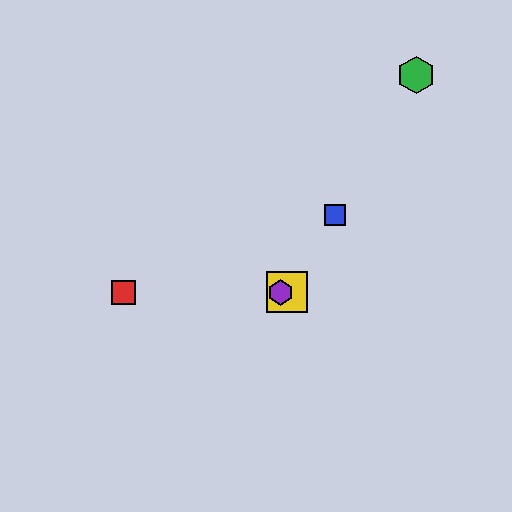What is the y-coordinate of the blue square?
The blue square is at y≈215.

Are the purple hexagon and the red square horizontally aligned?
Yes, both are at y≈292.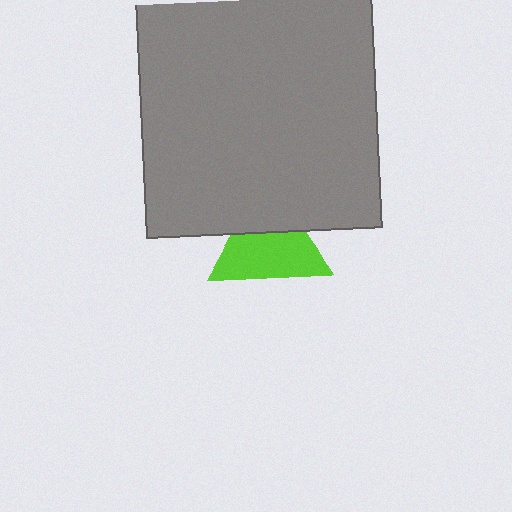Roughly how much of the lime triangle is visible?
Most of it is visible (roughly 65%).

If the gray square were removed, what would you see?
You would see the complete lime triangle.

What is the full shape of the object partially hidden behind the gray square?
The partially hidden object is a lime triangle.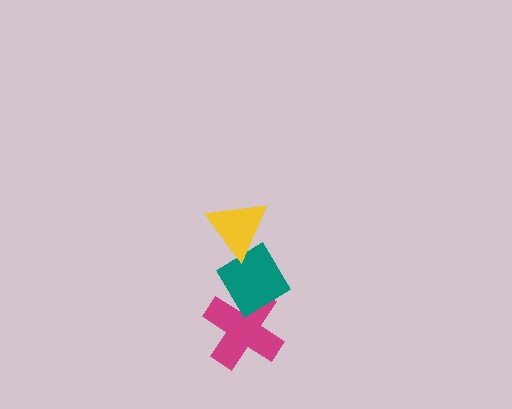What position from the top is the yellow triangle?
The yellow triangle is 1st from the top.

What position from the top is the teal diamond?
The teal diamond is 2nd from the top.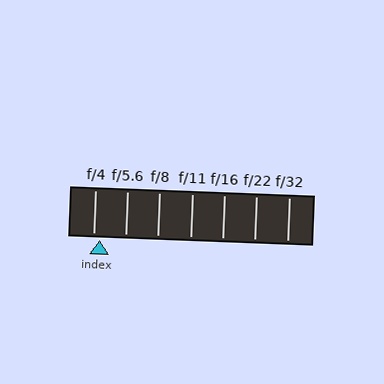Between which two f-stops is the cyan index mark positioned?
The index mark is between f/4 and f/5.6.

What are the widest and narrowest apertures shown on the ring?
The widest aperture shown is f/4 and the narrowest is f/32.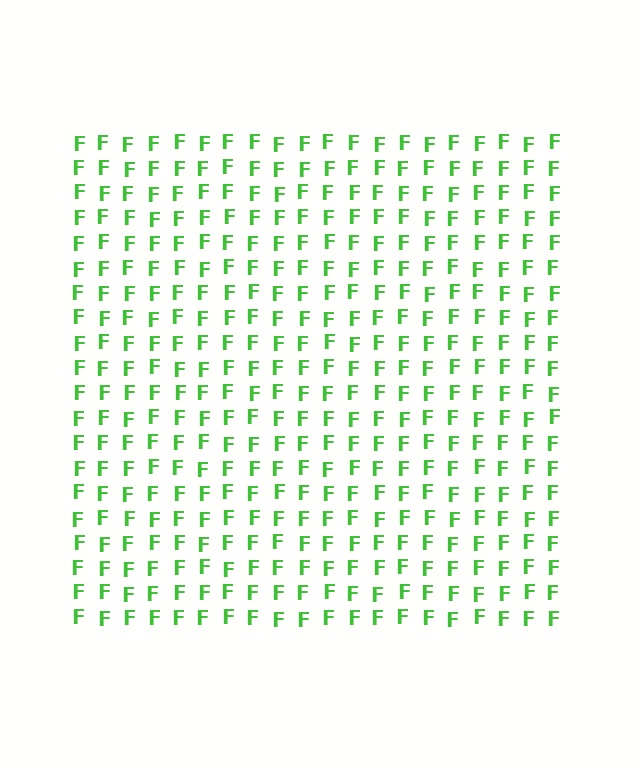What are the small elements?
The small elements are letter F's.